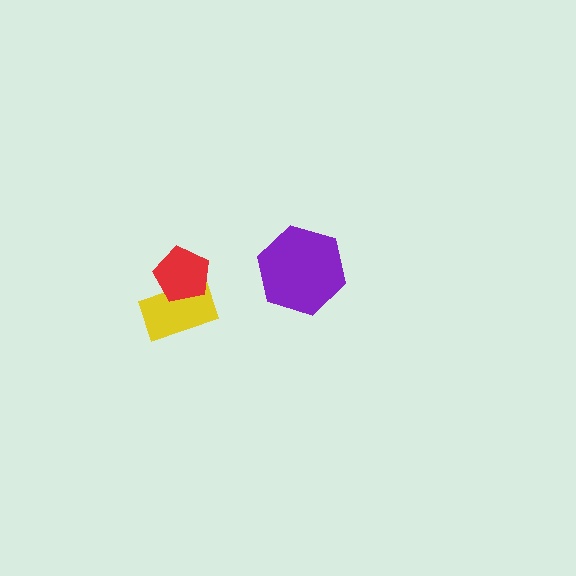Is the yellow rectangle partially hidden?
Yes, it is partially covered by another shape.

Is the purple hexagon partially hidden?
No, no other shape covers it.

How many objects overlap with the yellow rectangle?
1 object overlaps with the yellow rectangle.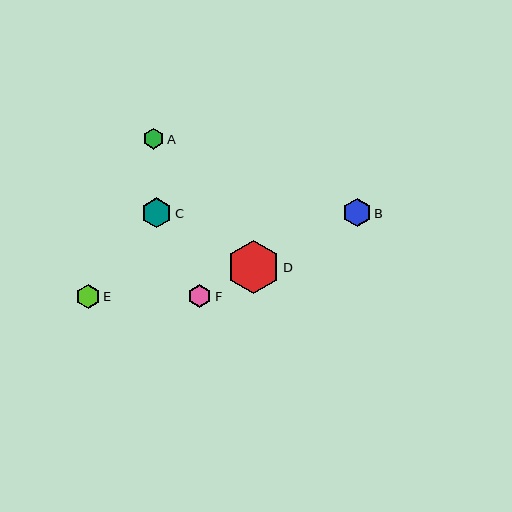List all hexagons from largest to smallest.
From largest to smallest: D, C, B, E, F, A.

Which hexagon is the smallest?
Hexagon A is the smallest with a size of approximately 21 pixels.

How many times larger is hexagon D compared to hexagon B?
Hexagon D is approximately 1.8 times the size of hexagon B.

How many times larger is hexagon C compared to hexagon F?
Hexagon C is approximately 1.3 times the size of hexagon F.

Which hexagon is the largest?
Hexagon D is the largest with a size of approximately 53 pixels.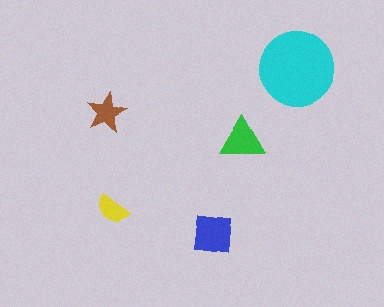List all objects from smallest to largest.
The yellow semicircle, the brown star, the green triangle, the blue square, the cyan circle.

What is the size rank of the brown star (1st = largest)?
4th.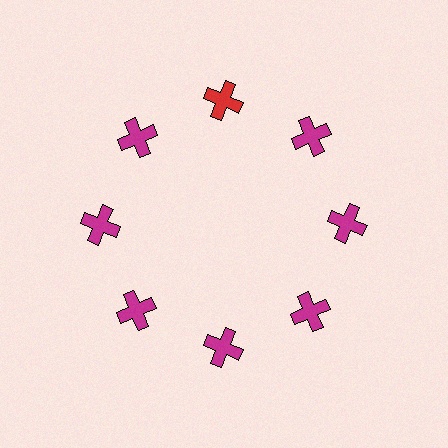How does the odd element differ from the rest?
It has a different color: red instead of magenta.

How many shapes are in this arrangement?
There are 8 shapes arranged in a ring pattern.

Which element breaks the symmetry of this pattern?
The red cross at roughly the 12 o'clock position breaks the symmetry. All other shapes are magenta crosses.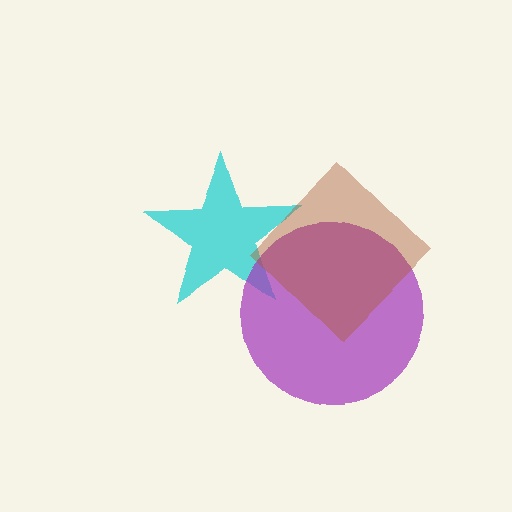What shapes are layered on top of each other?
The layered shapes are: a cyan star, a purple circle, a brown diamond.